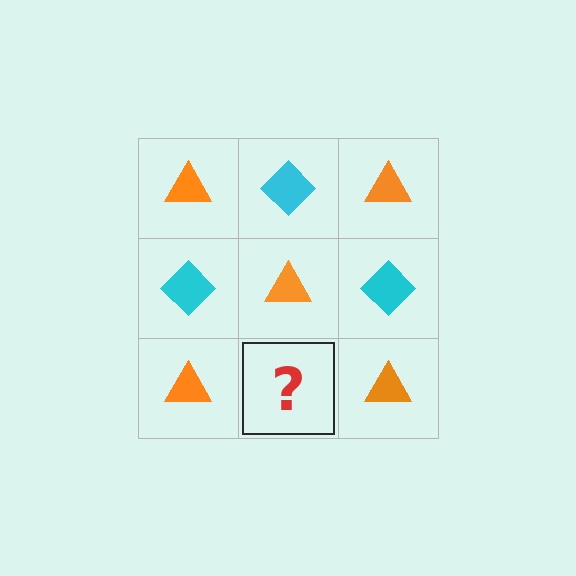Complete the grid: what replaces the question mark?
The question mark should be replaced with a cyan diamond.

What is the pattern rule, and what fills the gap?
The rule is that it alternates orange triangle and cyan diamond in a checkerboard pattern. The gap should be filled with a cyan diamond.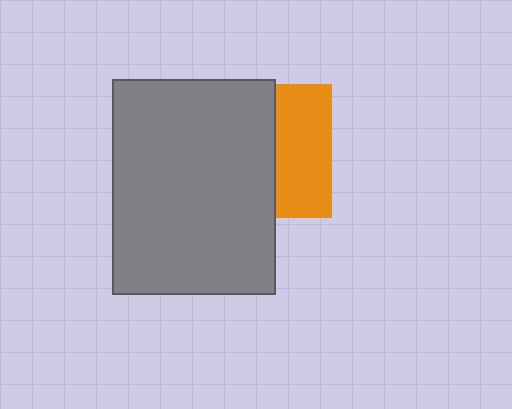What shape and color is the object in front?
The object in front is a gray rectangle.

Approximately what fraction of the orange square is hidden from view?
Roughly 58% of the orange square is hidden behind the gray rectangle.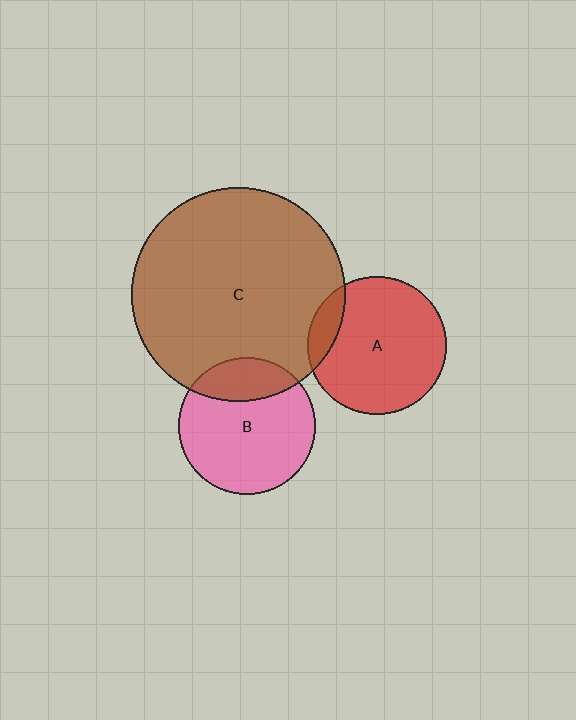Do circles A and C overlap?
Yes.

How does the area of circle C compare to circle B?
Approximately 2.4 times.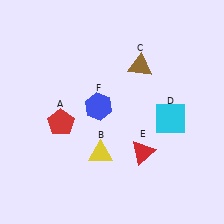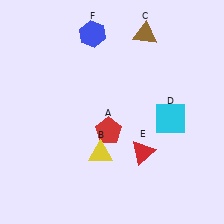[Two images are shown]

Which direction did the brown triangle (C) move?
The brown triangle (C) moved up.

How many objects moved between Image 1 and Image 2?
3 objects moved between the two images.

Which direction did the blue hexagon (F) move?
The blue hexagon (F) moved up.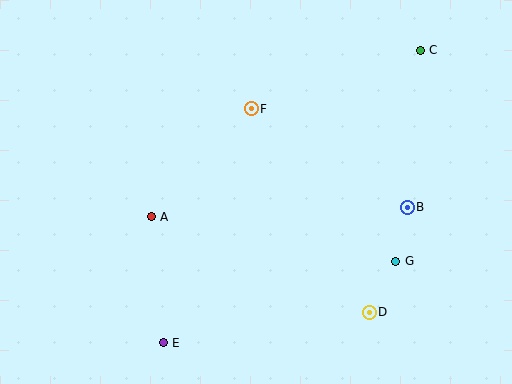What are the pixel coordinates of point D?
Point D is at (369, 312).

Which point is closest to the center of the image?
Point F at (251, 109) is closest to the center.